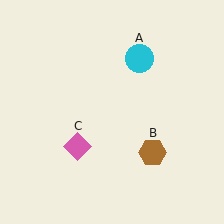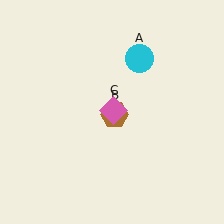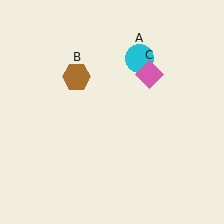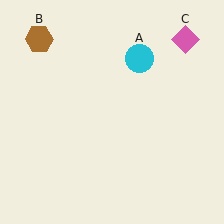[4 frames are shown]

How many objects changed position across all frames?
2 objects changed position: brown hexagon (object B), pink diamond (object C).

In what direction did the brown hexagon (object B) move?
The brown hexagon (object B) moved up and to the left.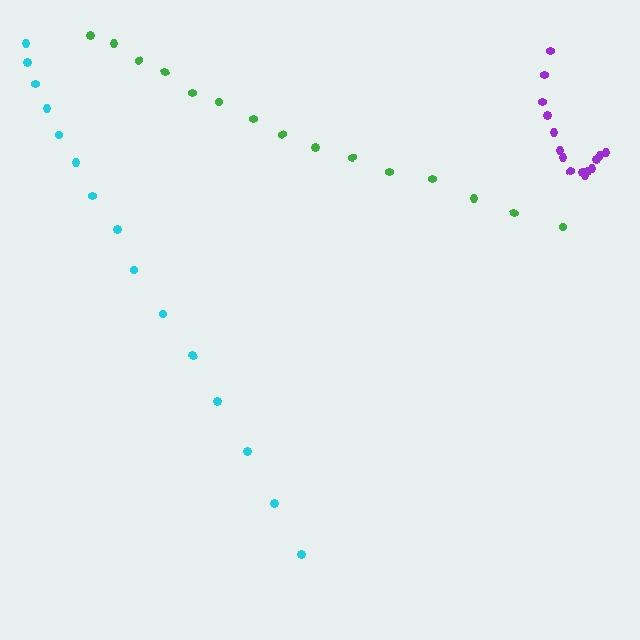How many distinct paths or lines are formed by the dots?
There are 3 distinct paths.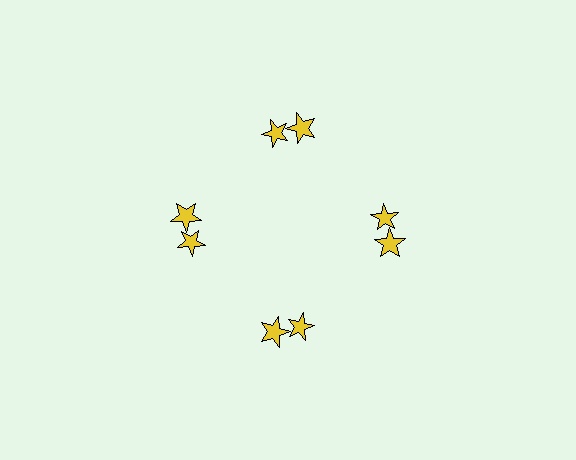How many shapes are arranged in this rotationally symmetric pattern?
There are 8 shapes, arranged in 4 groups of 2.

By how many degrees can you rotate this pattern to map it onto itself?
The pattern maps onto itself every 90 degrees of rotation.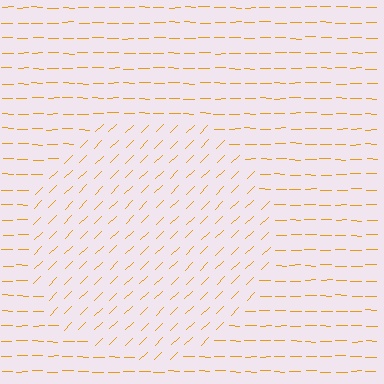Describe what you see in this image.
The image is filled with small orange line segments. A circle region in the image has lines oriented differently from the surrounding lines, creating a visible texture boundary.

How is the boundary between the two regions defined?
The boundary is defined purely by a change in line orientation (approximately 45 degrees difference). All lines are the same color and thickness.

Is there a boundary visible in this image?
Yes, there is a texture boundary formed by a change in line orientation.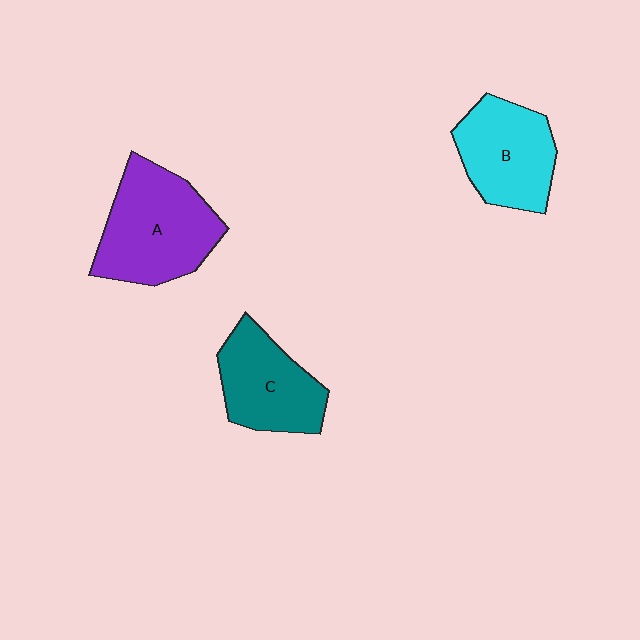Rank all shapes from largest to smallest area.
From largest to smallest: A (purple), B (cyan), C (teal).